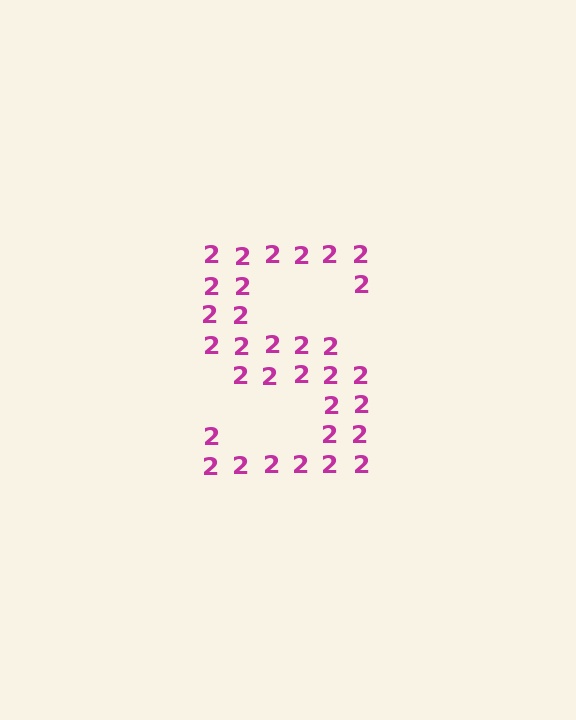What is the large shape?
The large shape is the letter S.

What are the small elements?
The small elements are digit 2's.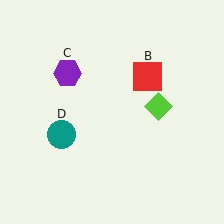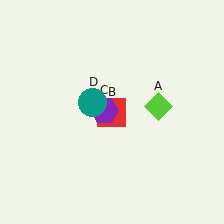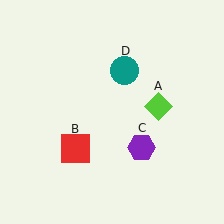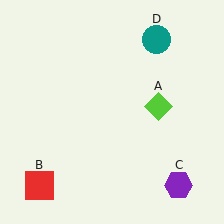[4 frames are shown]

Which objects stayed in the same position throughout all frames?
Lime diamond (object A) remained stationary.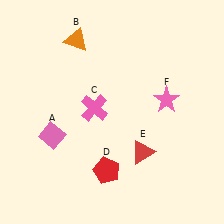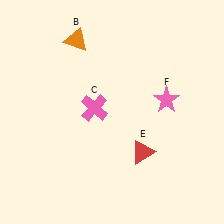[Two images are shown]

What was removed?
The pink diamond (A), the red pentagon (D) were removed in Image 2.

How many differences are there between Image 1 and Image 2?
There are 2 differences between the two images.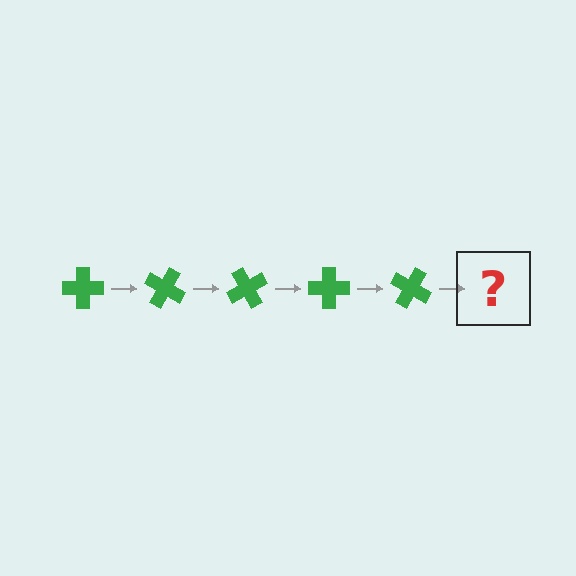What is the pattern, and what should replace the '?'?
The pattern is that the cross rotates 30 degrees each step. The '?' should be a green cross rotated 150 degrees.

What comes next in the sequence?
The next element should be a green cross rotated 150 degrees.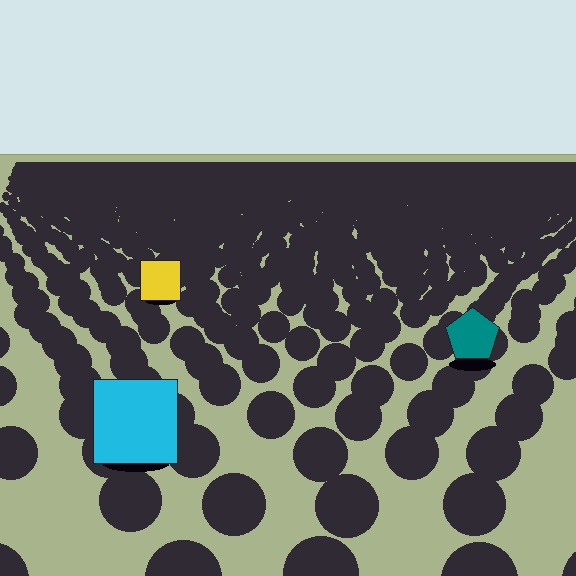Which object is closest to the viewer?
The cyan square is closest. The texture marks near it are larger and more spread out.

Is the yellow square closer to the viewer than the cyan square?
No. The cyan square is closer — you can tell from the texture gradient: the ground texture is coarser near it.